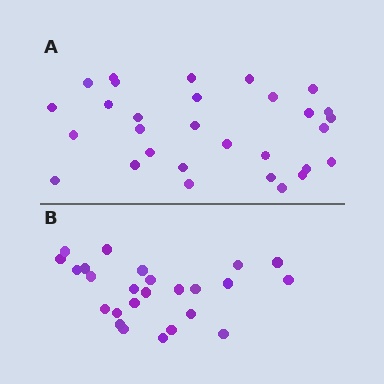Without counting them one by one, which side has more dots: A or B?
Region A (the top region) has more dots.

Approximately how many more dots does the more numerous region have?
Region A has about 5 more dots than region B.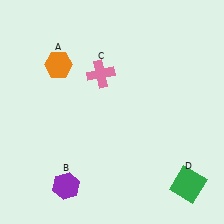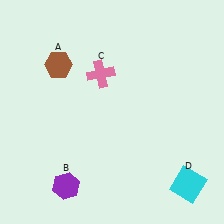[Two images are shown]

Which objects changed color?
A changed from orange to brown. D changed from green to cyan.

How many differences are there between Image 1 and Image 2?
There are 2 differences between the two images.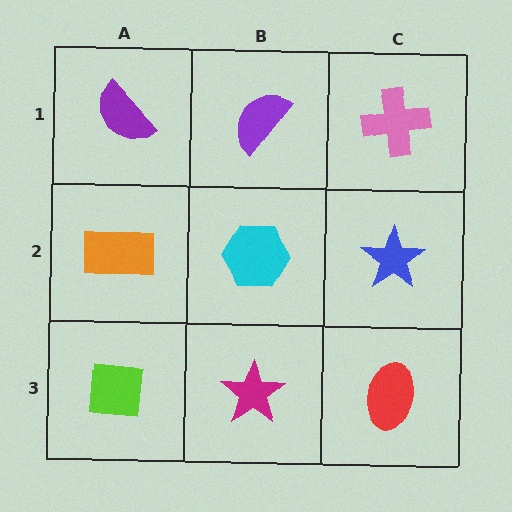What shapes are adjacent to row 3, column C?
A blue star (row 2, column C), a magenta star (row 3, column B).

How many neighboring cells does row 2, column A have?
3.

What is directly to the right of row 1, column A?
A purple semicircle.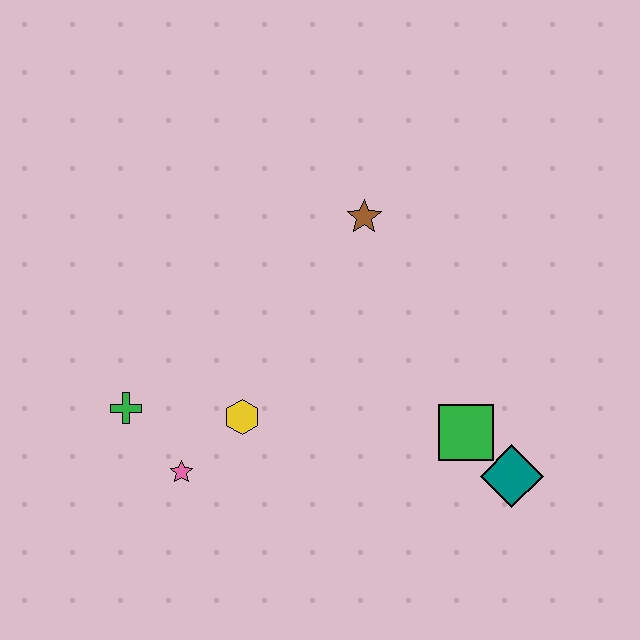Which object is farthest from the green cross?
The teal diamond is farthest from the green cross.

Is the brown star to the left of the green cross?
No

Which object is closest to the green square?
The teal diamond is closest to the green square.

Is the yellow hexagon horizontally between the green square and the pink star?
Yes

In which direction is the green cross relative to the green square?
The green cross is to the left of the green square.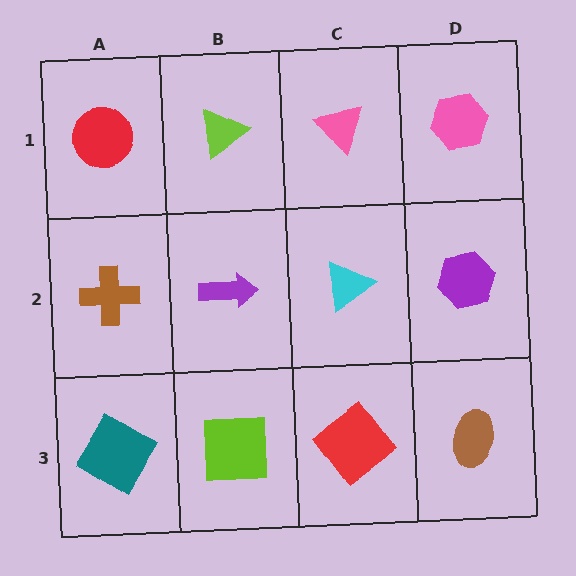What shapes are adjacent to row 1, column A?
A brown cross (row 2, column A), a lime triangle (row 1, column B).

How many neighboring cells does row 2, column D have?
3.